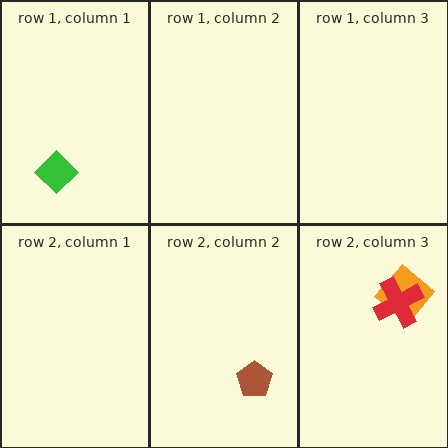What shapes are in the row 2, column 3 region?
The orange diamond, the red cross.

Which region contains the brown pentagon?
The row 2, column 2 region.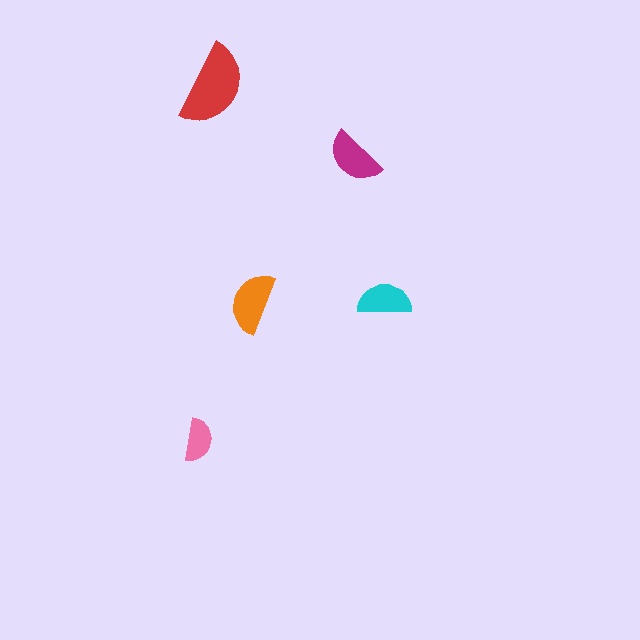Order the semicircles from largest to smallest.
the red one, the orange one, the magenta one, the cyan one, the pink one.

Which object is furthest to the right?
The cyan semicircle is rightmost.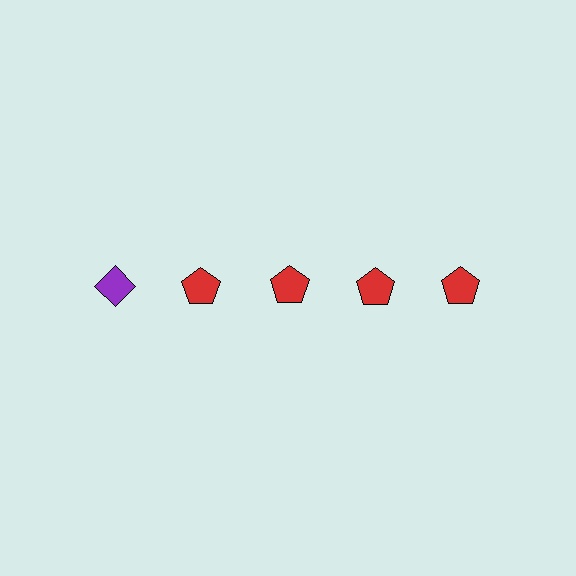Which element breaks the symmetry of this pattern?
The purple diamond in the top row, leftmost column breaks the symmetry. All other shapes are red pentagons.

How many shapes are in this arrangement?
There are 5 shapes arranged in a grid pattern.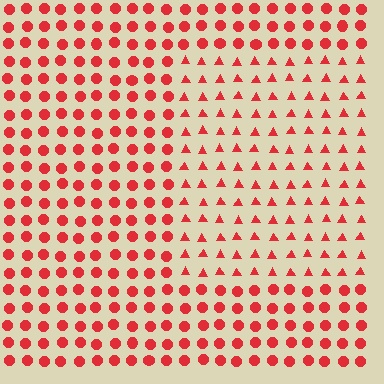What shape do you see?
I see a rectangle.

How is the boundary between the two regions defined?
The boundary is defined by a change in element shape: triangles inside vs. circles outside. All elements share the same color and spacing.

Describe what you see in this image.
The image is filled with small red elements arranged in a uniform grid. A rectangle-shaped region contains triangles, while the surrounding area contains circles. The boundary is defined purely by the change in element shape.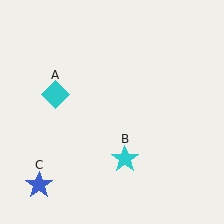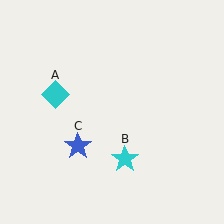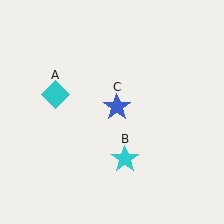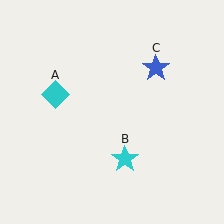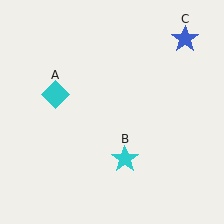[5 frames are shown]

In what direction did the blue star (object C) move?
The blue star (object C) moved up and to the right.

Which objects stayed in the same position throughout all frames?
Cyan diamond (object A) and cyan star (object B) remained stationary.